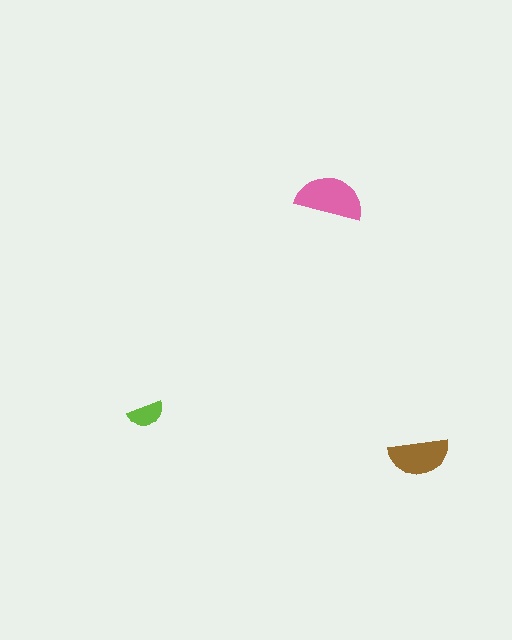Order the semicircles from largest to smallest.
the pink one, the brown one, the lime one.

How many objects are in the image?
There are 3 objects in the image.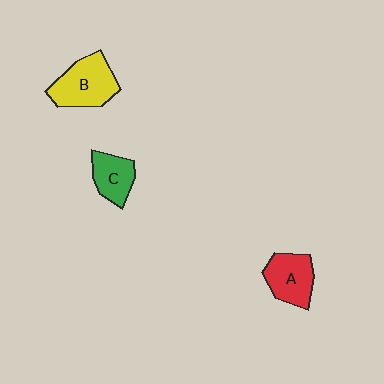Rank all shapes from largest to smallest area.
From largest to smallest: B (yellow), A (red), C (green).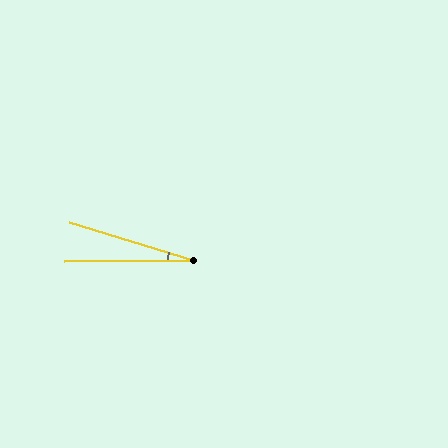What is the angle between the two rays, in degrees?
Approximately 18 degrees.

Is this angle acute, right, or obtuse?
It is acute.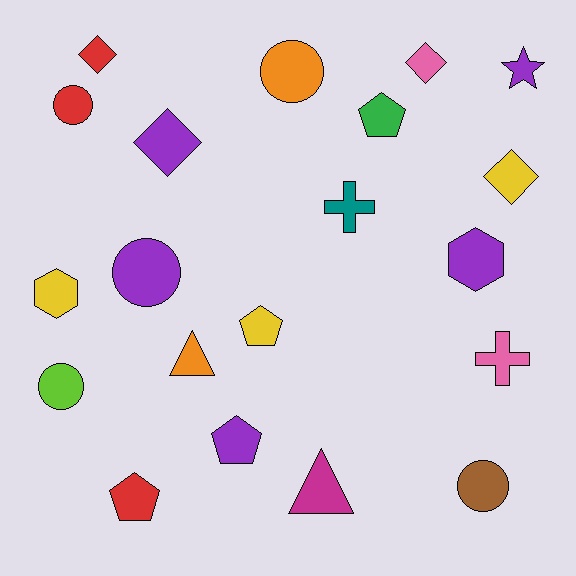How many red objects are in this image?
There are 3 red objects.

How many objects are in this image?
There are 20 objects.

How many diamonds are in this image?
There are 4 diamonds.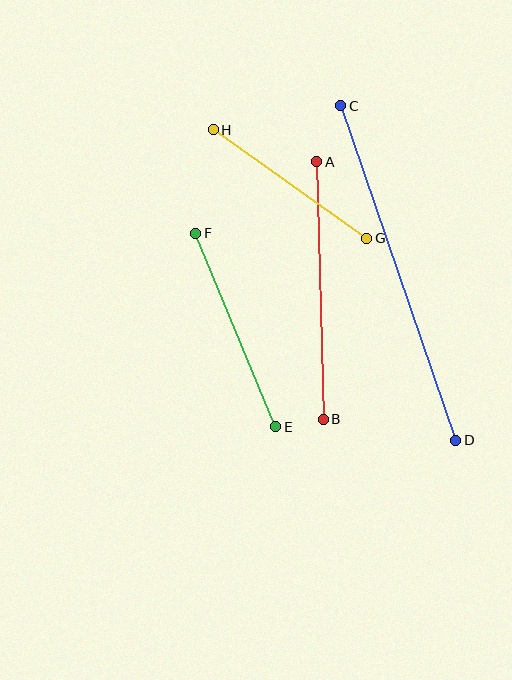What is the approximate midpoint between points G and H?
The midpoint is at approximately (290, 184) pixels.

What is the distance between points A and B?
The distance is approximately 258 pixels.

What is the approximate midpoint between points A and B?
The midpoint is at approximately (320, 290) pixels.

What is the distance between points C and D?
The distance is approximately 353 pixels.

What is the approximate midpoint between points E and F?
The midpoint is at approximately (236, 330) pixels.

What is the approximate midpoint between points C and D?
The midpoint is at approximately (398, 273) pixels.